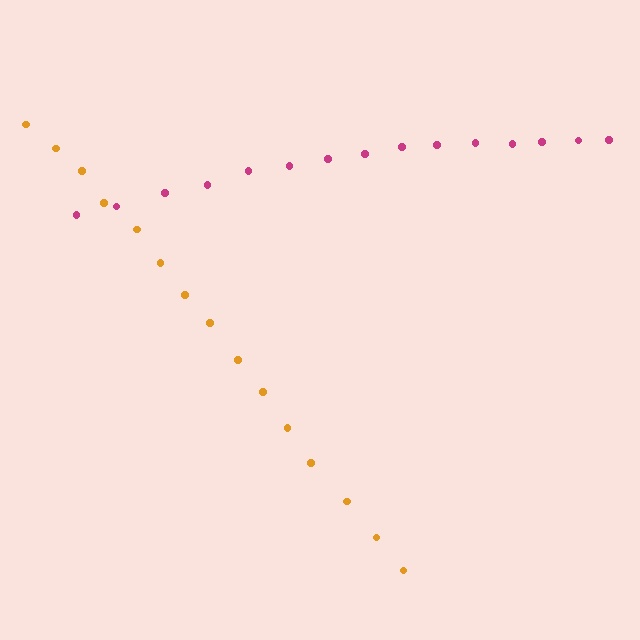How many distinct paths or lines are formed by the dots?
There are 2 distinct paths.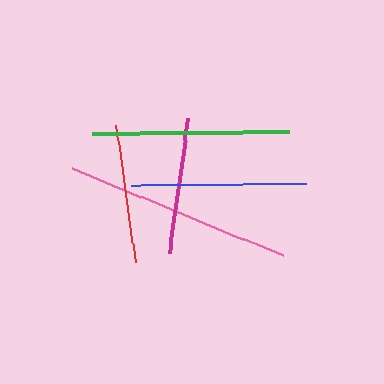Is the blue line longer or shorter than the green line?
The green line is longer than the blue line.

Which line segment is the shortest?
The magenta line is the shortest at approximately 136 pixels.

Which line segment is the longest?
The pink line is the longest at approximately 228 pixels.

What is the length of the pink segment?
The pink segment is approximately 228 pixels long.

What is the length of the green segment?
The green segment is approximately 197 pixels long.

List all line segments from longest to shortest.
From longest to shortest: pink, green, blue, red, magenta.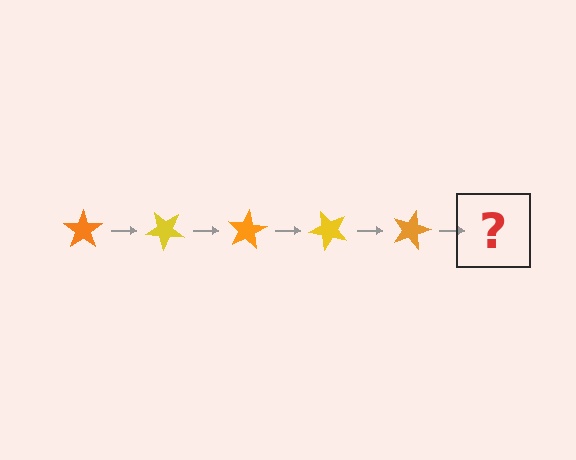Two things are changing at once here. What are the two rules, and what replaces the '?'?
The two rules are that it rotates 40 degrees each step and the color cycles through orange and yellow. The '?' should be a yellow star, rotated 200 degrees from the start.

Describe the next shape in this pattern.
It should be a yellow star, rotated 200 degrees from the start.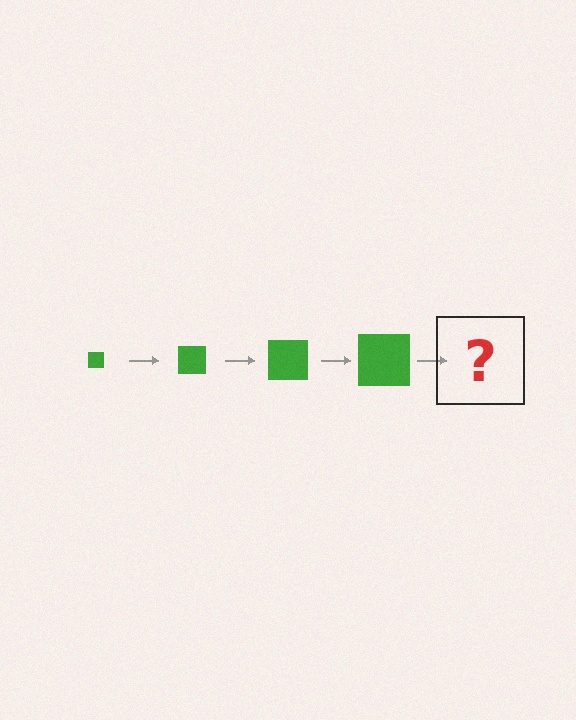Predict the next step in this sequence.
The next step is a green square, larger than the previous one.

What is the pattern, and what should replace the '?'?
The pattern is that the square gets progressively larger each step. The '?' should be a green square, larger than the previous one.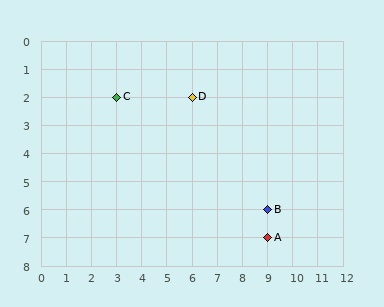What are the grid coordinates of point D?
Point D is at grid coordinates (6, 2).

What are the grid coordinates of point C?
Point C is at grid coordinates (3, 2).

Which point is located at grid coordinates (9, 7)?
Point A is at (9, 7).